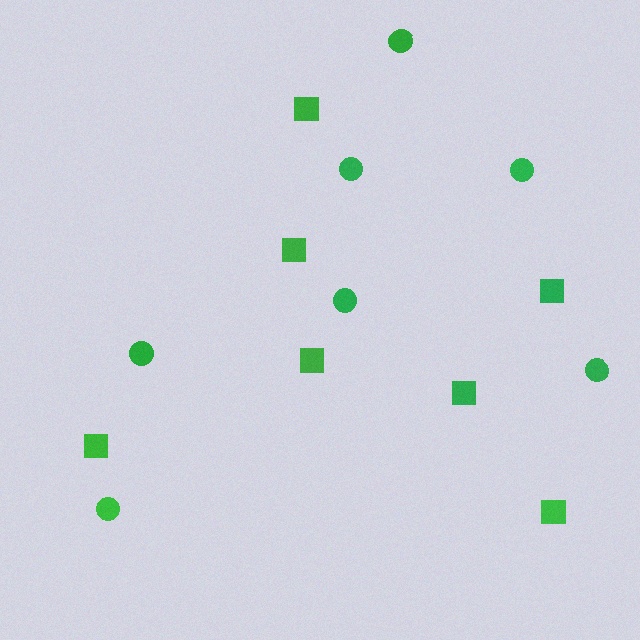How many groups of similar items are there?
There are 2 groups: one group of circles (7) and one group of squares (7).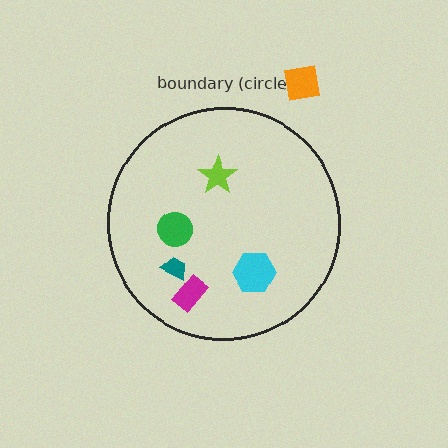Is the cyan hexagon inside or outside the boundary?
Inside.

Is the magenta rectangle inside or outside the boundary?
Inside.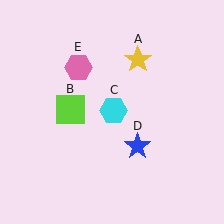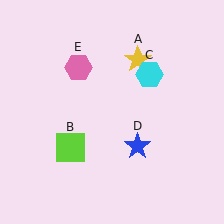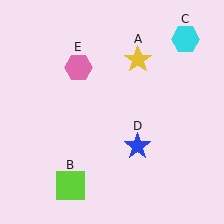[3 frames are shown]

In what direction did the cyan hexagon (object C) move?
The cyan hexagon (object C) moved up and to the right.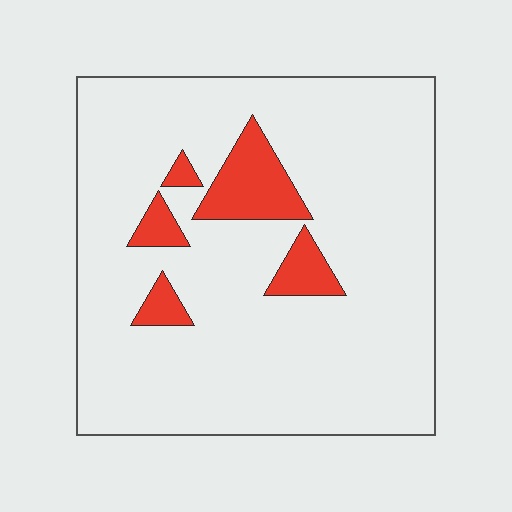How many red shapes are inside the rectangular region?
5.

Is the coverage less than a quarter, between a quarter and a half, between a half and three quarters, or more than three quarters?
Less than a quarter.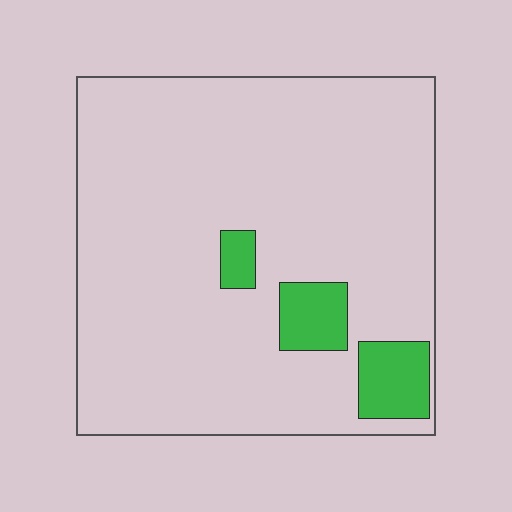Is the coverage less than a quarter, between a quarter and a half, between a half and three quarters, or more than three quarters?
Less than a quarter.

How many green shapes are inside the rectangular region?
3.